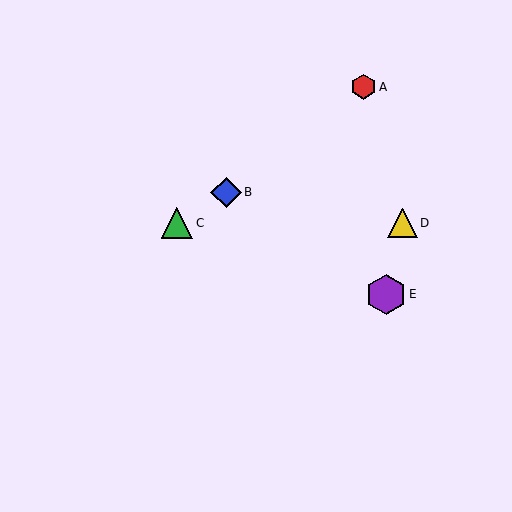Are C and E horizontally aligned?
No, C is at y≈223 and E is at y≈294.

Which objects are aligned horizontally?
Objects C, D are aligned horizontally.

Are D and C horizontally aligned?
Yes, both are at y≈223.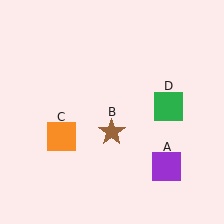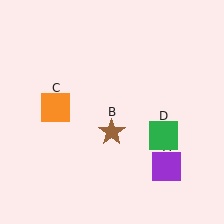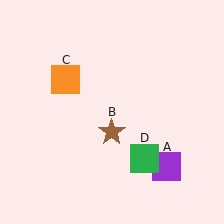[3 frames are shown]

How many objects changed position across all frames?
2 objects changed position: orange square (object C), green square (object D).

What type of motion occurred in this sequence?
The orange square (object C), green square (object D) rotated clockwise around the center of the scene.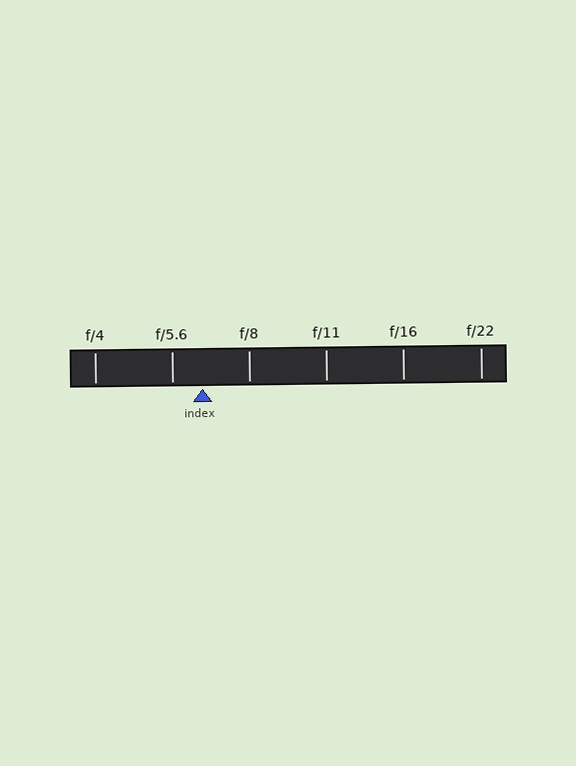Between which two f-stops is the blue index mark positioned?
The index mark is between f/5.6 and f/8.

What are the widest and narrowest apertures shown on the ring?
The widest aperture shown is f/4 and the narrowest is f/22.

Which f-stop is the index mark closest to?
The index mark is closest to f/5.6.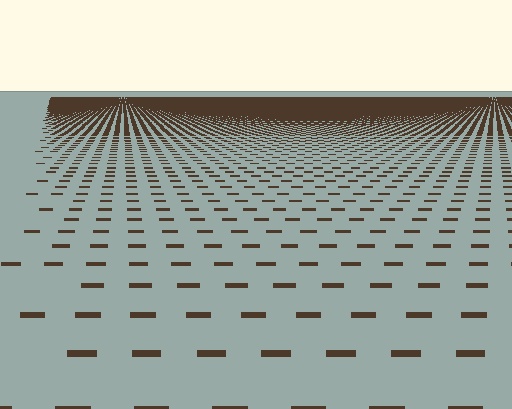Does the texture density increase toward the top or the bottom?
Density increases toward the top.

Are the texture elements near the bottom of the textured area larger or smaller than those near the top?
Larger. Near the bottom, elements are closer to the viewer and appear at a bigger on-screen size.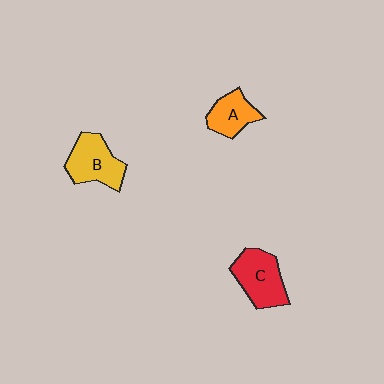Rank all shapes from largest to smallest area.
From largest to smallest: C (red), B (yellow), A (orange).